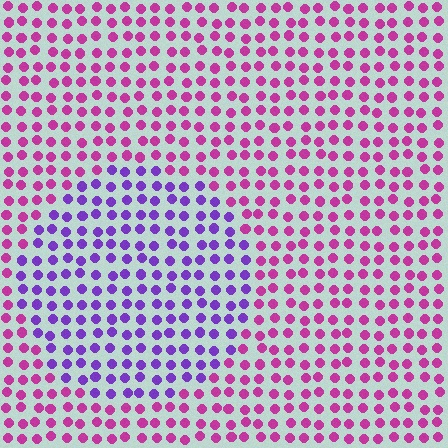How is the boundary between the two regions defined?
The boundary is defined purely by a slight shift in hue (about 47 degrees). Spacing, size, and orientation are identical on both sides.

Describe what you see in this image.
The image is filled with small magenta elements in a uniform arrangement. A circle-shaped region is visible where the elements are tinted to a slightly different hue, forming a subtle color boundary.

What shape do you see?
I see a circle.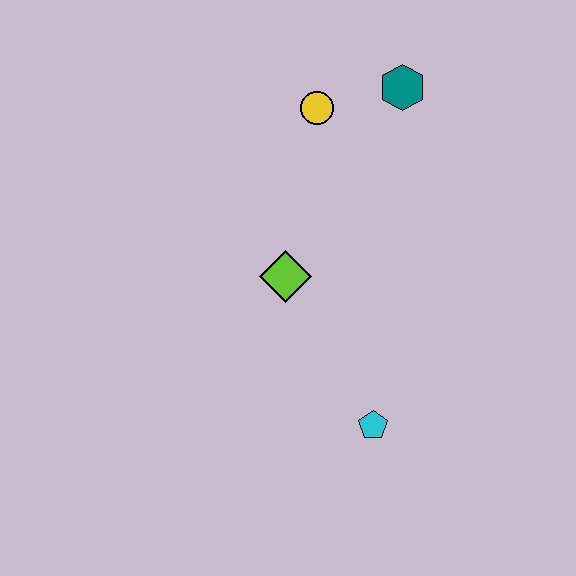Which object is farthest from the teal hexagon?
The cyan pentagon is farthest from the teal hexagon.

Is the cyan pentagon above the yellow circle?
No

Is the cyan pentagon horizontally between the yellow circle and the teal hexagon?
Yes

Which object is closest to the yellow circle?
The teal hexagon is closest to the yellow circle.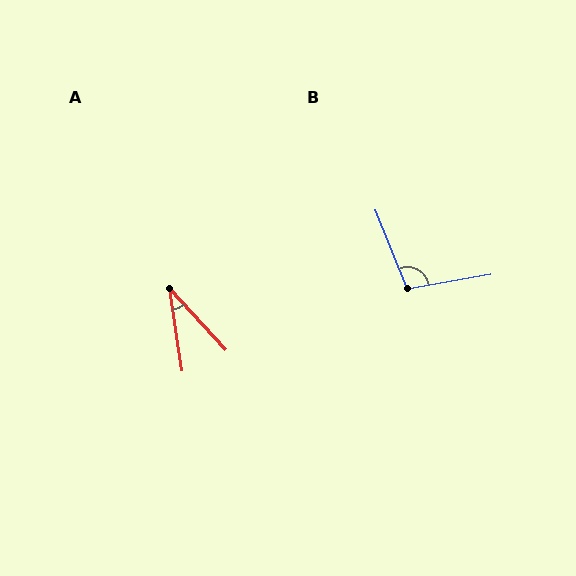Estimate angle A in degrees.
Approximately 34 degrees.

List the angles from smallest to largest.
A (34°), B (102°).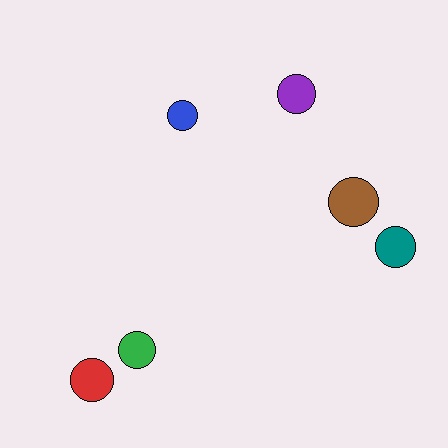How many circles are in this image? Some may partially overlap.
There are 6 circles.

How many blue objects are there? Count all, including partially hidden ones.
There is 1 blue object.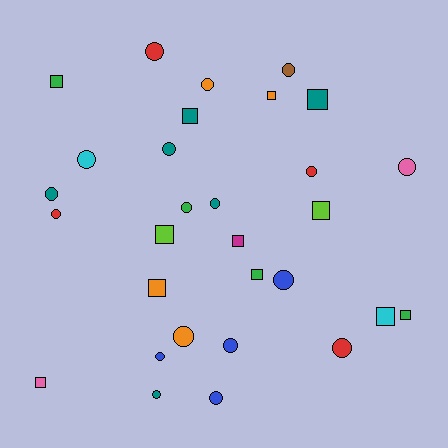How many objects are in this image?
There are 30 objects.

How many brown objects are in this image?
There is 1 brown object.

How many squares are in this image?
There are 12 squares.